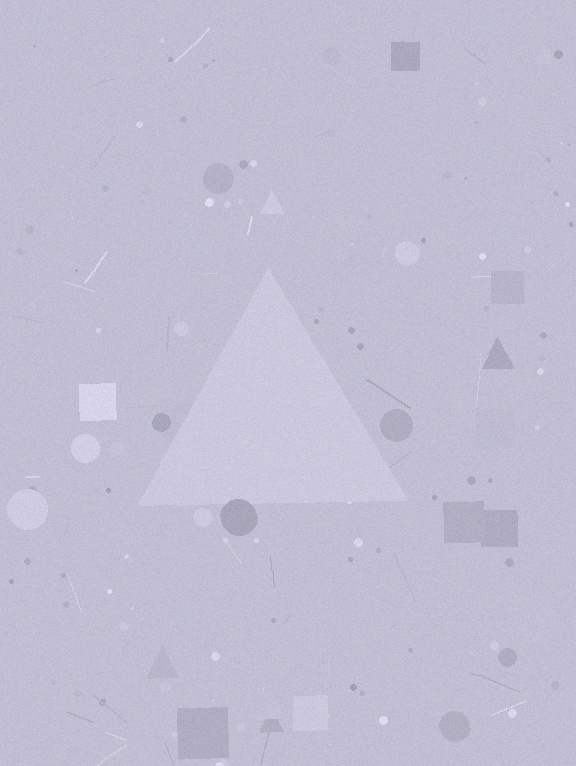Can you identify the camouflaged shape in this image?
The camouflaged shape is a triangle.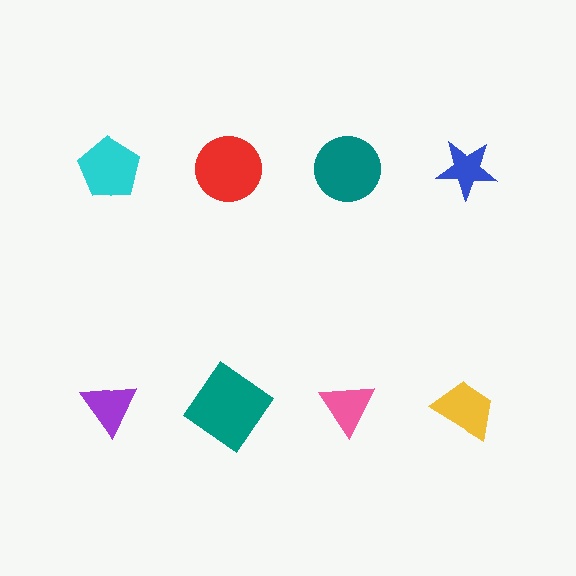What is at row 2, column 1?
A purple triangle.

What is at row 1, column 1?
A cyan pentagon.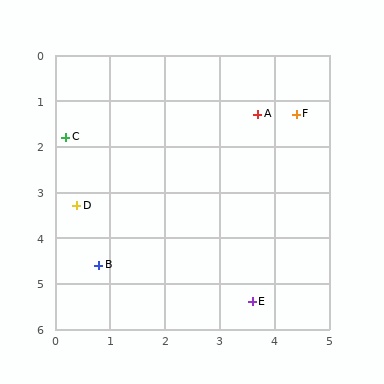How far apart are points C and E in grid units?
Points C and E are about 5.0 grid units apart.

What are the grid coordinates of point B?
Point B is at approximately (0.8, 4.6).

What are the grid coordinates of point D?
Point D is at approximately (0.4, 3.3).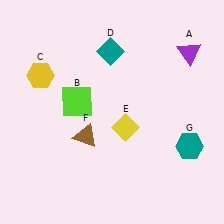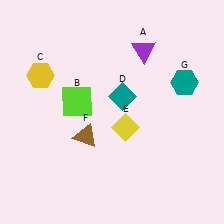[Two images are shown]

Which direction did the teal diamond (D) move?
The teal diamond (D) moved down.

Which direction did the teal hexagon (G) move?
The teal hexagon (G) moved up.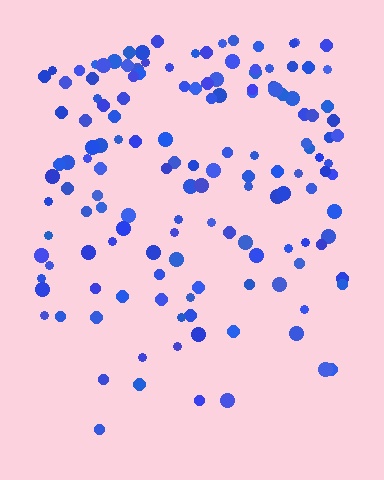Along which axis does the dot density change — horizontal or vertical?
Vertical.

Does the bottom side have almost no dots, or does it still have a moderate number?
Still a moderate number, just noticeably fewer than the top.